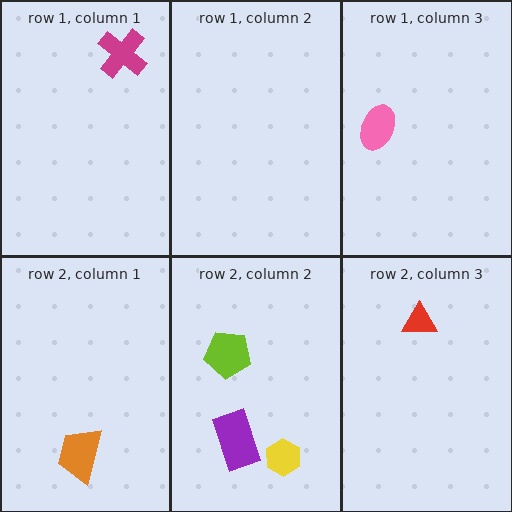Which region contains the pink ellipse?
The row 1, column 3 region.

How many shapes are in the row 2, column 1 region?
1.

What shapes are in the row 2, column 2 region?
The lime pentagon, the yellow hexagon, the purple rectangle.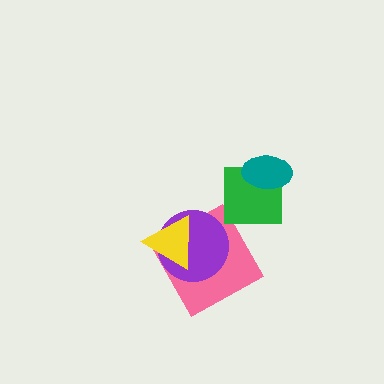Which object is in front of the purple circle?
The yellow triangle is in front of the purple circle.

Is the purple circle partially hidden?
Yes, it is partially covered by another shape.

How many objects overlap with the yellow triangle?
2 objects overlap with the yellow triangle.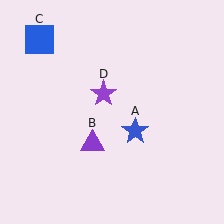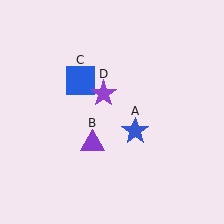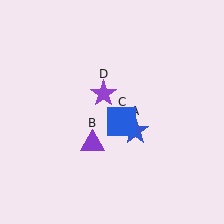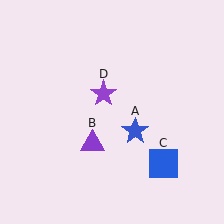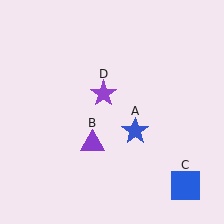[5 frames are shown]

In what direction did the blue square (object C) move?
The blue square (object C) moved down and to the right.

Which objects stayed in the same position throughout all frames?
Blue star (object A) and purple triangle (object B) and purple star (object D) remained stationary.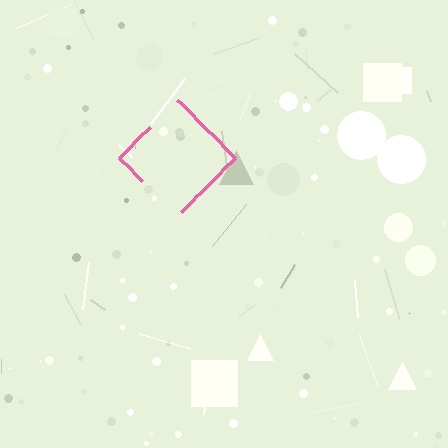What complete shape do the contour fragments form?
The contour fragments form a diamond.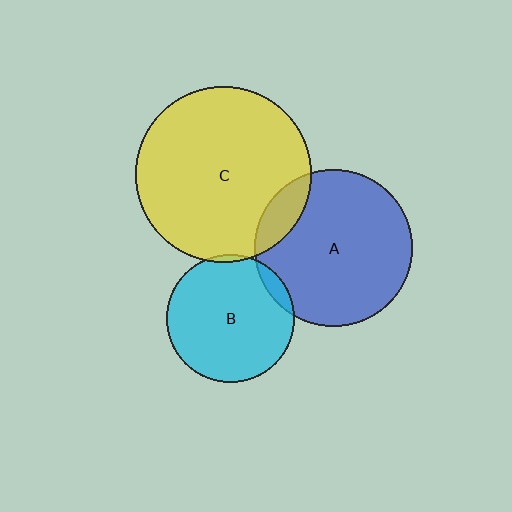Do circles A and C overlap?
Yes.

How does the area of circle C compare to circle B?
Approximately 1.9 times.